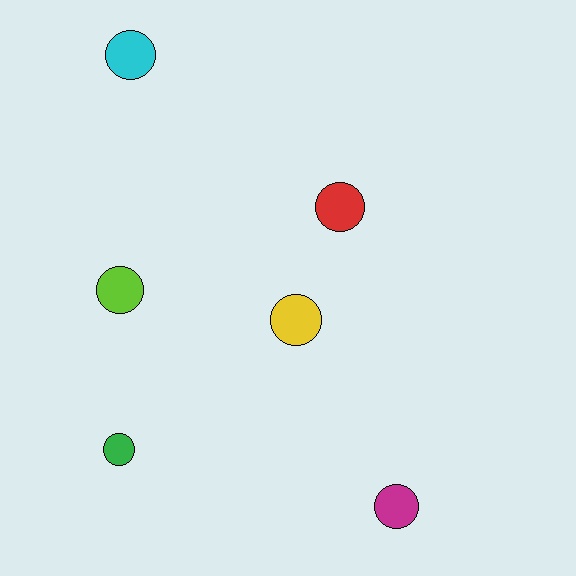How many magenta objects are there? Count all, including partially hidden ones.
There is 1 magenta object.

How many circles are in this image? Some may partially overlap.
There are 6 circles.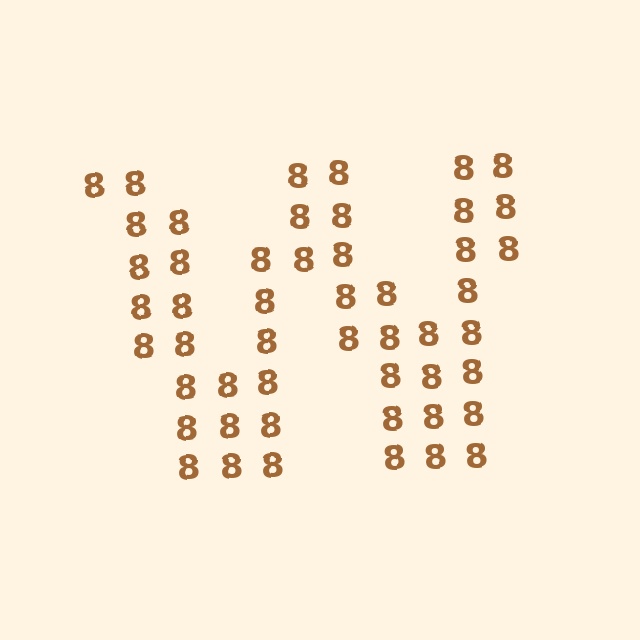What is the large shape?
The large shape is the letter W.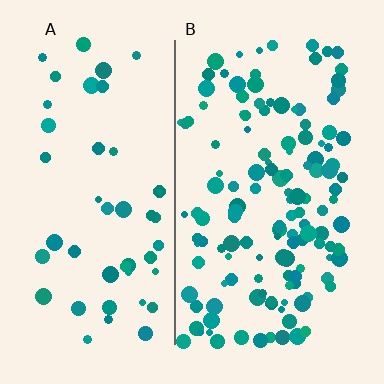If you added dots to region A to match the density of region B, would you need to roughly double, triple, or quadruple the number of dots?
Approximately triple.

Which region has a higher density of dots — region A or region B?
B (the right).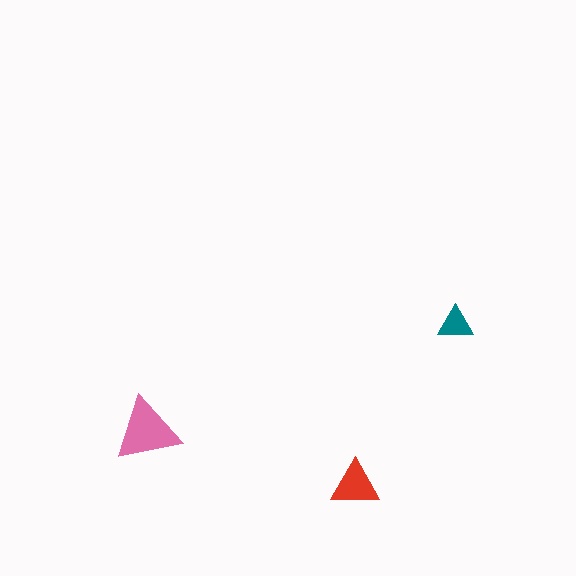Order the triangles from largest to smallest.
the pink one, the red one, the teal one.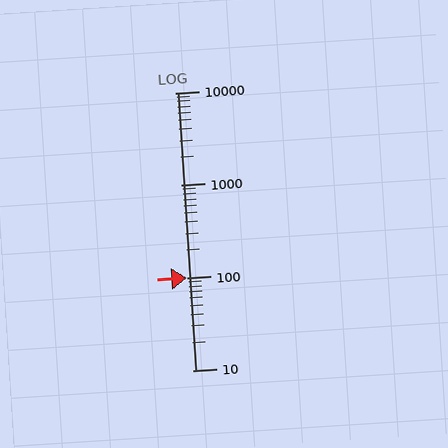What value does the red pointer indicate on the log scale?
The pointer indicates approximately 100.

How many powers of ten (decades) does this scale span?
The scale spans 3 decades, from 10 to 10000.